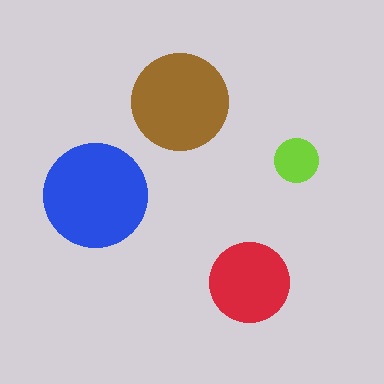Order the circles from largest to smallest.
the blue one, the brown one, the red one, the lime one.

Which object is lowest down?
The red circle is bottommost.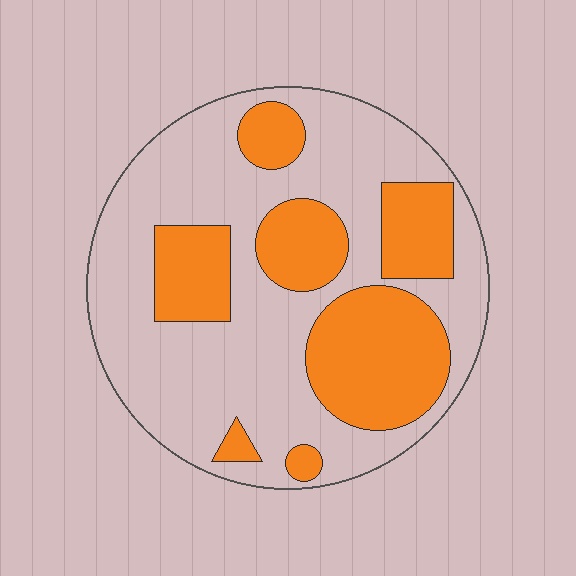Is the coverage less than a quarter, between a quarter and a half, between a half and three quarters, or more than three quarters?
Between a quarter and a half.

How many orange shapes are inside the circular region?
7.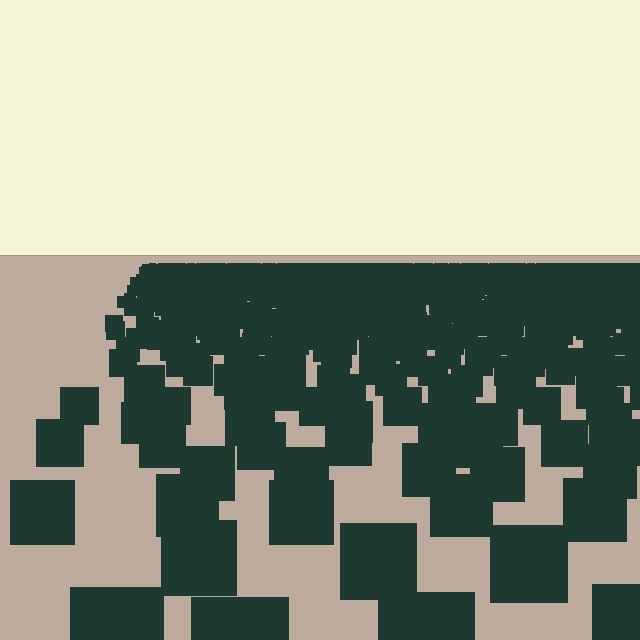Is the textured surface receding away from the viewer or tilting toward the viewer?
The surface is receding away from the viewer. Texture elements get smaller and denser toward the top.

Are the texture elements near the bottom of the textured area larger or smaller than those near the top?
Larger. Near the bottom, elements are closer to the viewer and appear at a bigger on-screen size.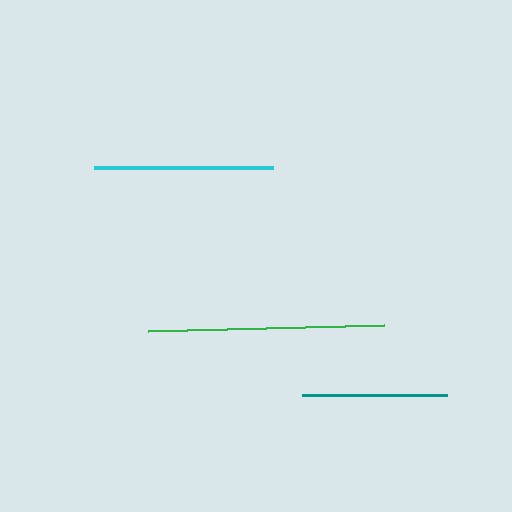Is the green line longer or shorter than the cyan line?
The green line is longer than the cyan line.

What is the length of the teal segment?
The teal segment is approximately 145 pixels long.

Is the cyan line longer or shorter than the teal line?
The cyan line is longer than the teal line.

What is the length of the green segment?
The green segment is approximately 236 pixels long.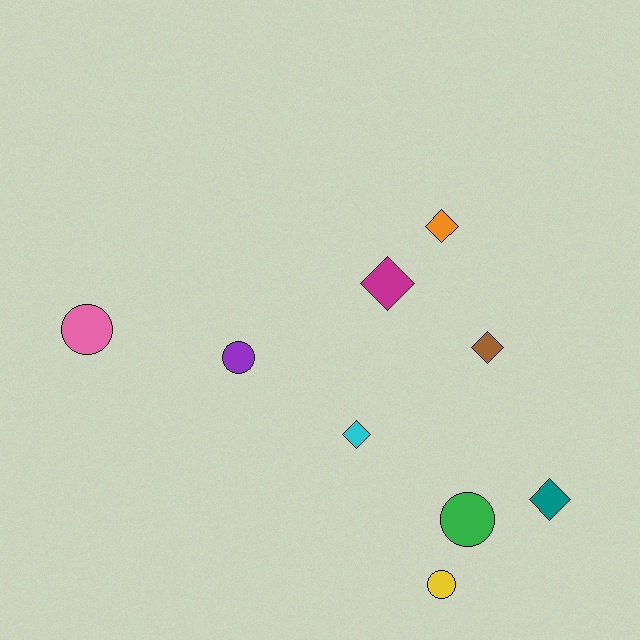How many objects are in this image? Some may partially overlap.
There are 9 objects.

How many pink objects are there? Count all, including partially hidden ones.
There is 1 pink object.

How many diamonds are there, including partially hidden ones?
There are 5 diamonds.